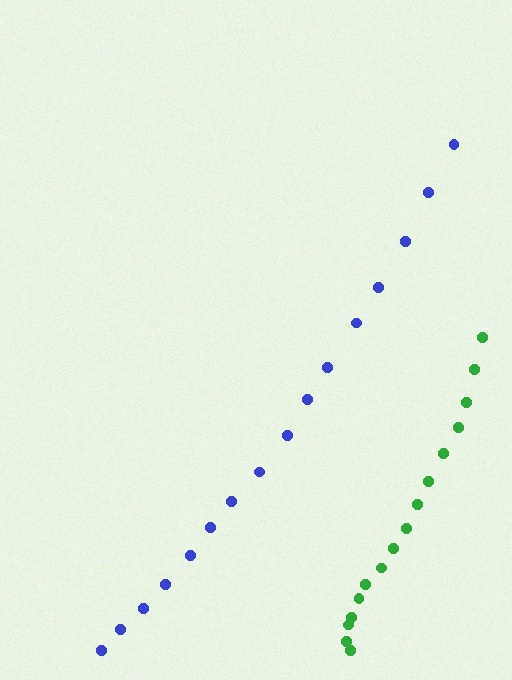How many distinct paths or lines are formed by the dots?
There are 2 distinct paths.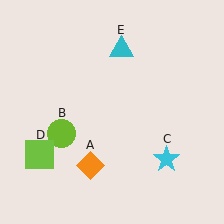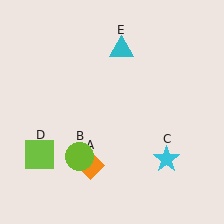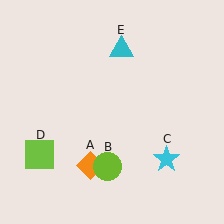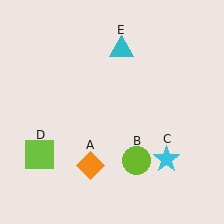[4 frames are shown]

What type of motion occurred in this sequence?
The lime circle (object B) rotated counterclockwise around the center of the scene.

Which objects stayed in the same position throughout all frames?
Orange diamond (object A) and cyan star (object C) and lime square (object D) and cyan triangle (object E) remained stationary.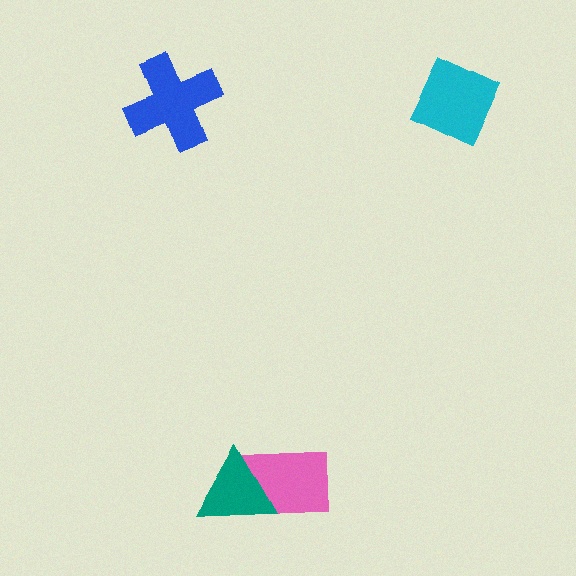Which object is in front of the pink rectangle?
The teal triangle is in front of the pink rectangle.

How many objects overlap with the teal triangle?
1 object overlaps with the teal triangle.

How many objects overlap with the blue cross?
0 objects overlap with the blue cross.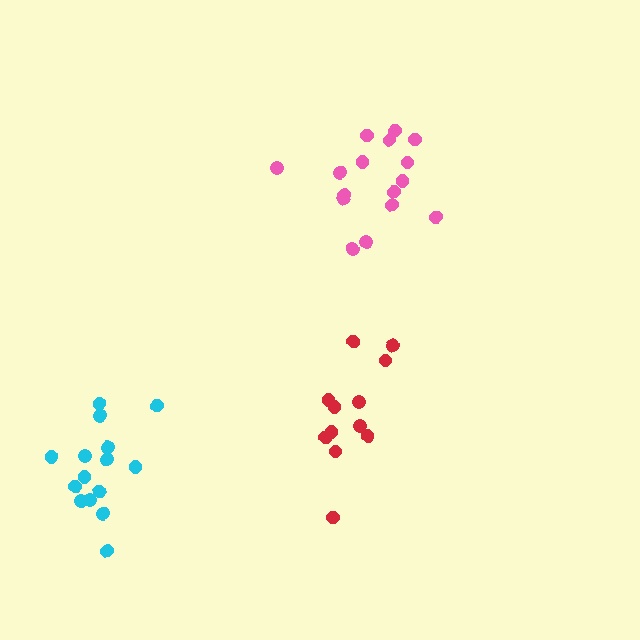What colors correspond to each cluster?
The clusters are colored: cyan, red, pink.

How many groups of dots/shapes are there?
There are 3 groups.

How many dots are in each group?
Group 1: 16 dots, Group 2: 12 dots, Group 3: 16 dots (44 total).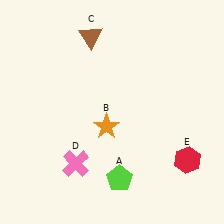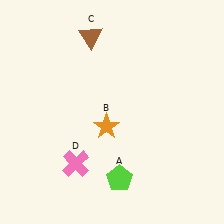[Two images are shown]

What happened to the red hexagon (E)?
The red hexagon (E) was removed in Image 2. It was in the bottom-right area of Image 1.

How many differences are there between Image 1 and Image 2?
There is 1 difference between the two images.